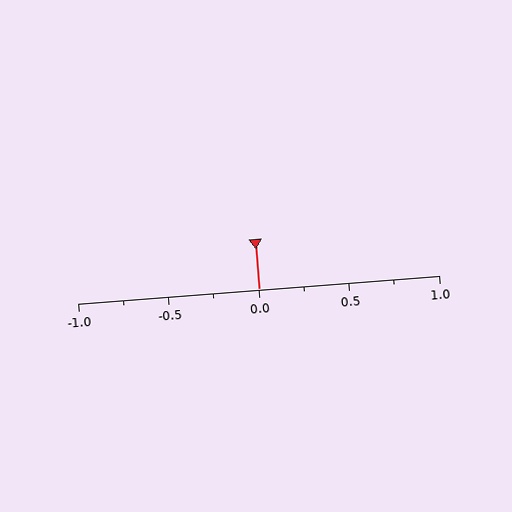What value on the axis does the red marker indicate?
The marker indicates approximately 0.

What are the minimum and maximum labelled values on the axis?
The axis runs from -1.0 to 1.0.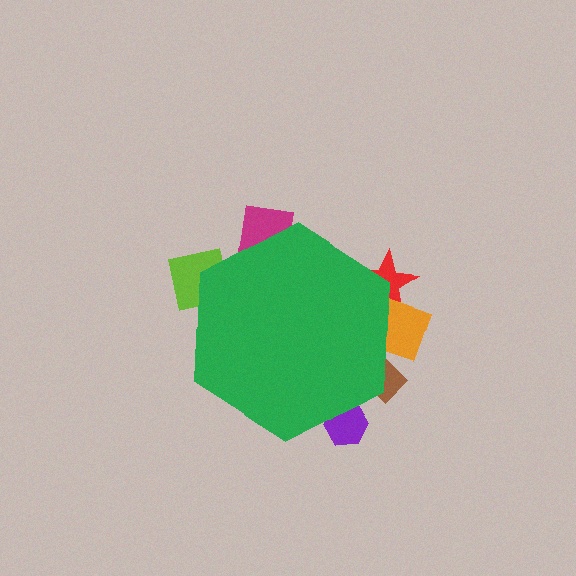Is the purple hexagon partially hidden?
Yes, the purple hexagon is partially hidden behind the green hexagon.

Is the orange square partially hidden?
Yes, the orange square is partially hidden behind the green hexagon.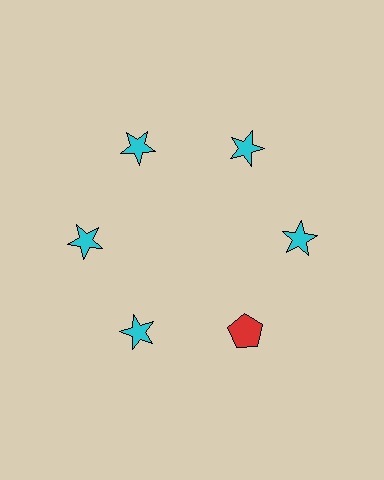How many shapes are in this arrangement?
There are 6 shapes arranged in a ring pattern.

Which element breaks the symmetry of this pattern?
The red pentagon at roughly the 5 o'clock position breaks the symmetry. All other shapes are cyan stars.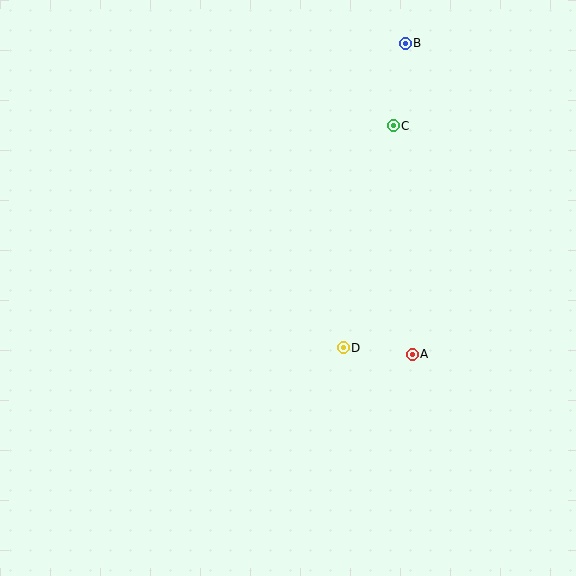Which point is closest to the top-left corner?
Point B is closest to the top-left corner.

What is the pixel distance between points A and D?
The distance between A and D is 69 pixels.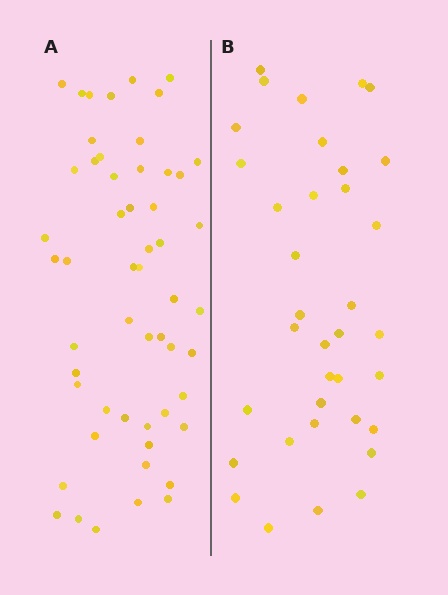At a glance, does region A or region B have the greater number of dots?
Region A (the left region) has more dots.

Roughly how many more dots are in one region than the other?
Region A has approximately 20 more dots than region B.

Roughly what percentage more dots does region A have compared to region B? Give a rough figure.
About 50% more.